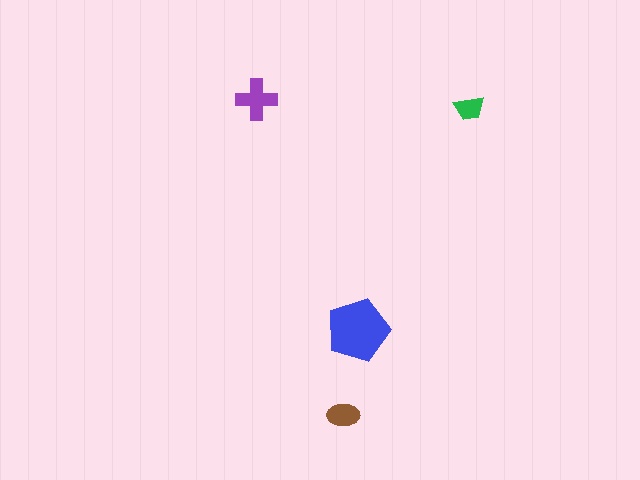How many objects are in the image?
There are 4 objects in the image.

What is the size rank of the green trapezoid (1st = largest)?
4th.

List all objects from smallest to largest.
The green trapezoid, the brown ellipse, the purple cross, the blue pentagon.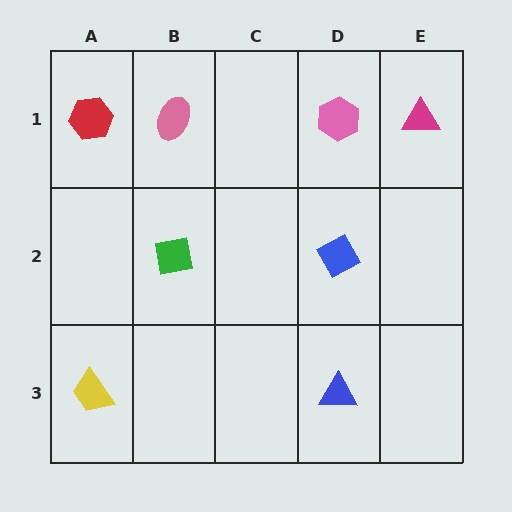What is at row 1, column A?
A red hexagon.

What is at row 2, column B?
A green square.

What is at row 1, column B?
A pink ellipse.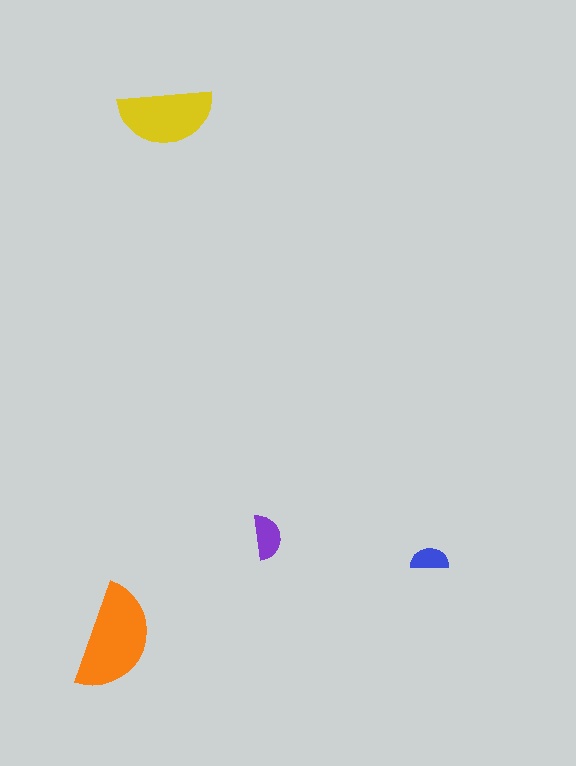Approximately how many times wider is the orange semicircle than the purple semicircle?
About 2.5 times wider.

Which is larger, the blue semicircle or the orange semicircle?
The orange one.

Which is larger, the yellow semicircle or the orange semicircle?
The orange one.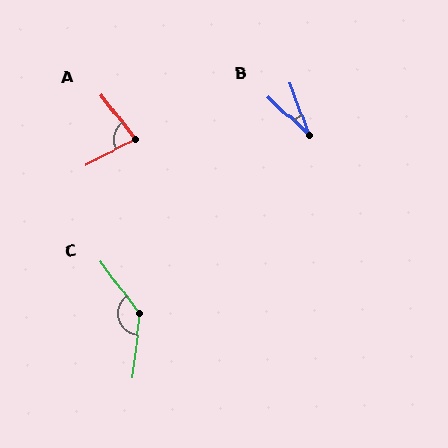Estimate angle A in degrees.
Approximately 79 degrees.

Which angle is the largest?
C, at approximately 137 degrees.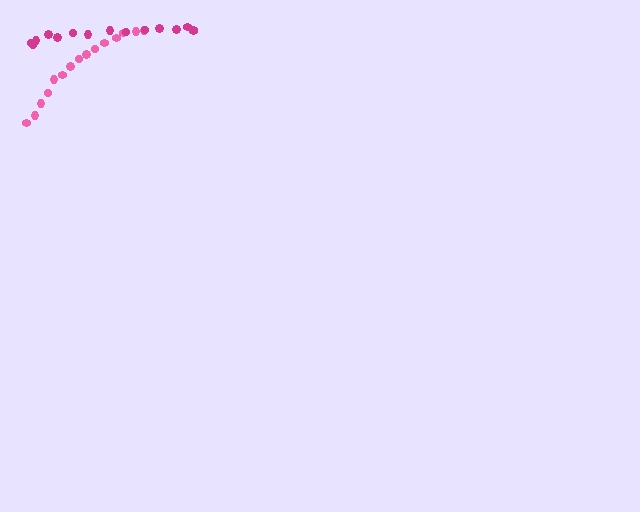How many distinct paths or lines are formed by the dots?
There are 2 distinct paths.